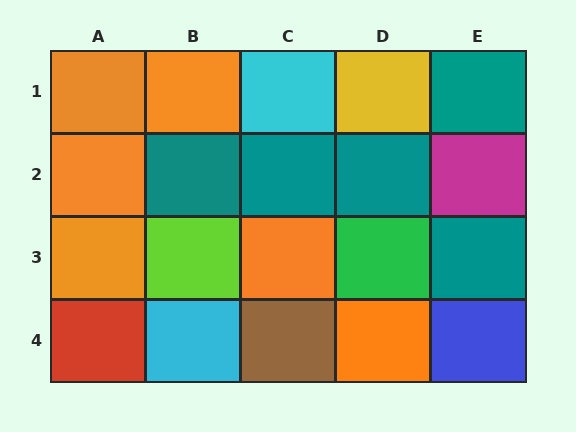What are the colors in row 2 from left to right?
Orange, teal, teal, teal, magenta.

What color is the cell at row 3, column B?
Lime.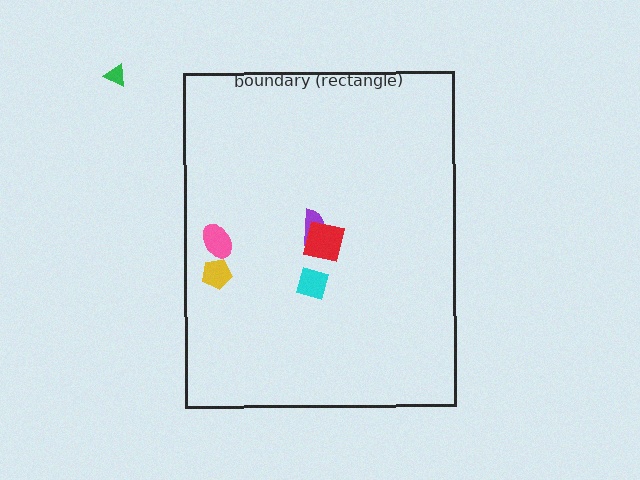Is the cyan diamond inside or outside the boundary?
Inside.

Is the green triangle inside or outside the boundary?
Outside.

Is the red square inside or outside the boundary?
Inside.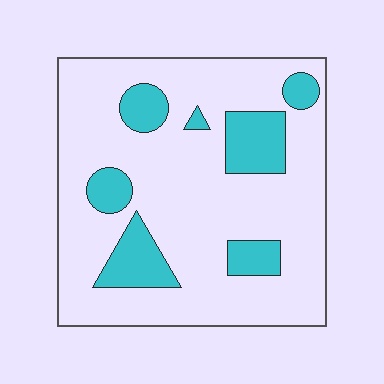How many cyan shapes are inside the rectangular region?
7.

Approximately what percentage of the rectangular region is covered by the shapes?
Approximately 20%.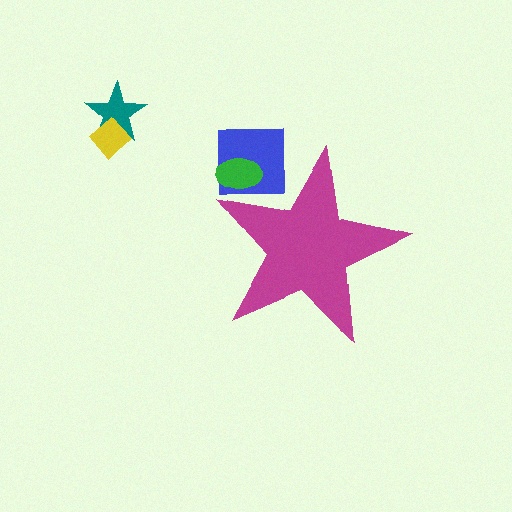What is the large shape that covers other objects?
A magenta star.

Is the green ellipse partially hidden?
Yes, the green ellipse is partially hidden behind the magenta star.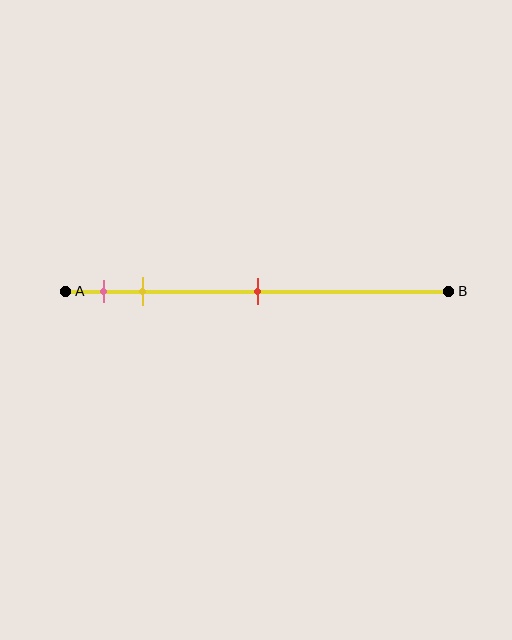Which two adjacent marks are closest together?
The pink and yellow marks are the closest adjacent pair.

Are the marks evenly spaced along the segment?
No, the marks are not evenly spaced.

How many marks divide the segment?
There are 3 marks dividing the segment.